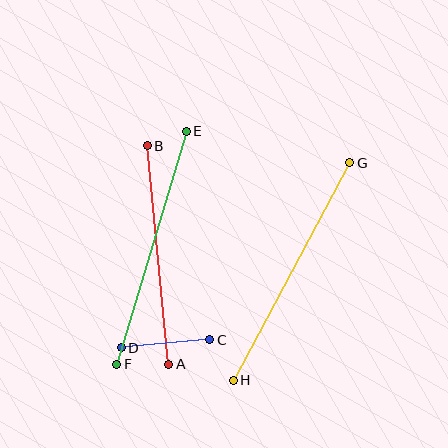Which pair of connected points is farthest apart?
Points G and H are farthest apart.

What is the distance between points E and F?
The distance is approximately 243 pixels.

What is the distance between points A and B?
The distance is approximately 220 pixels.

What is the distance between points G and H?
The distance is approximately 247 pixels.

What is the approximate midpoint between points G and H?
The midpoint is at approximately (291, 272) pixels.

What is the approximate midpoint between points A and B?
The midpoint is at approximately (158, 255) pixels.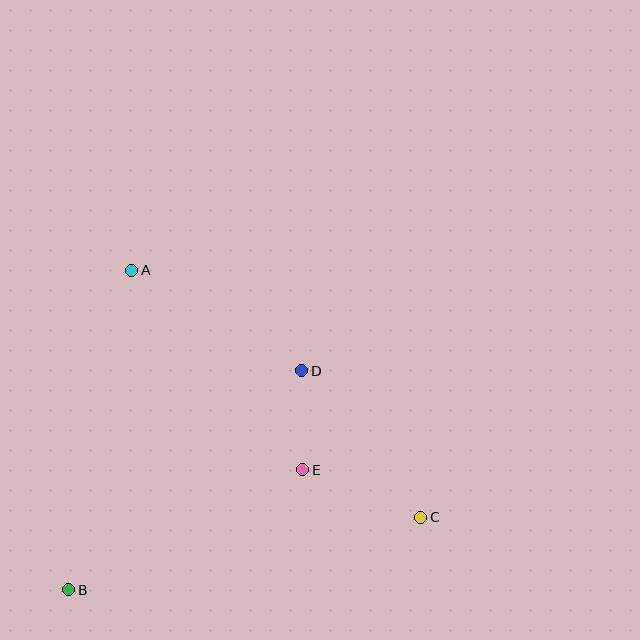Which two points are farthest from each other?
Points A and C are farthest from each other.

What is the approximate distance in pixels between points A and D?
The distance between A and D is approximately 197 pixels.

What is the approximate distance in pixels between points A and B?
The distance between A and B is approximately 326 pixels.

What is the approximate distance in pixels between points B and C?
The distance between B and C is approximately 360 pixels.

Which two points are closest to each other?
Points D and E are closest to each other.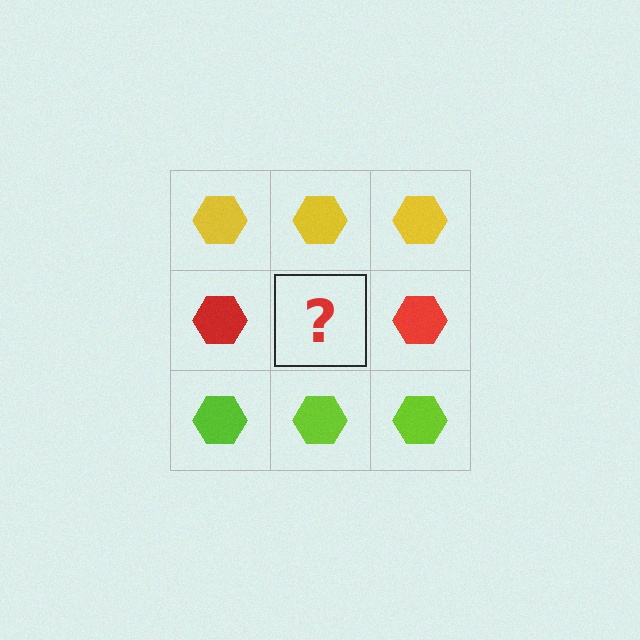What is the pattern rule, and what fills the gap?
The rule is that each row has a consistent color. The gap should be filled with a red hexagon.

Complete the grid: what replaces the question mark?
The question mark should be replaced with a red hexagon.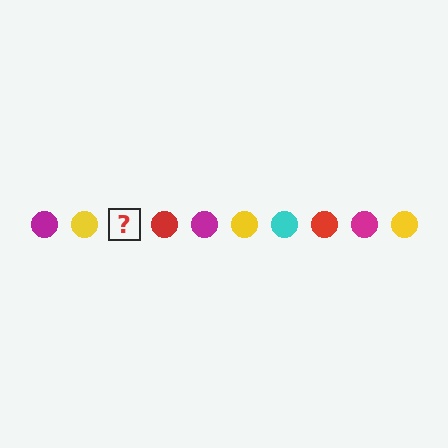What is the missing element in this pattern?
The missing element is a cyan circle.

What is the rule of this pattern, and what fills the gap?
The rule is that the pattern cycles through magenta, yellow, cyan, red circles. The gap should be filled with a cyan circle.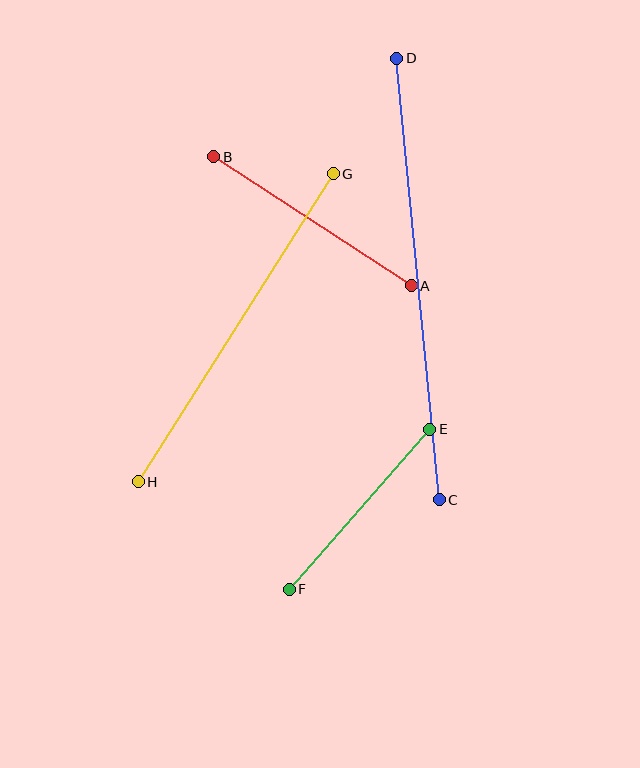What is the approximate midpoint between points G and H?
The midpoint is at approximately (236, 328) pixels.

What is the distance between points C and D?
The distance is approximately 444 pixels.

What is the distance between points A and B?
The distance is approximately 236 pixels.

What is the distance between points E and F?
The distance is approximately 213 pixels.